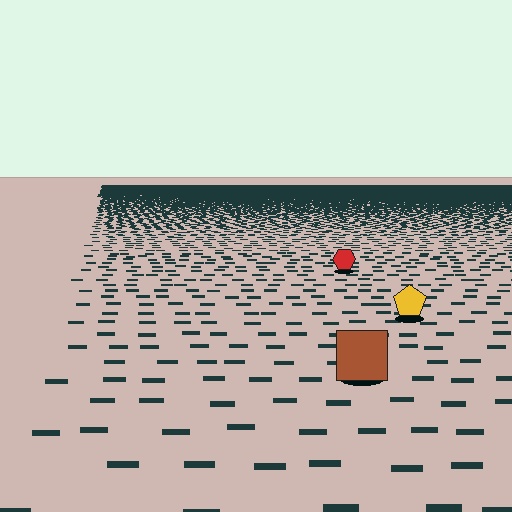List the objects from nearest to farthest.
From nearest to farthest: the brown square, the yellow pentagon, the red hexagon.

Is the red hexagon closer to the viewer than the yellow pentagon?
No. The yellow pentagon is closer — you can tell from the texture gradient: the ground texture is coarser near it.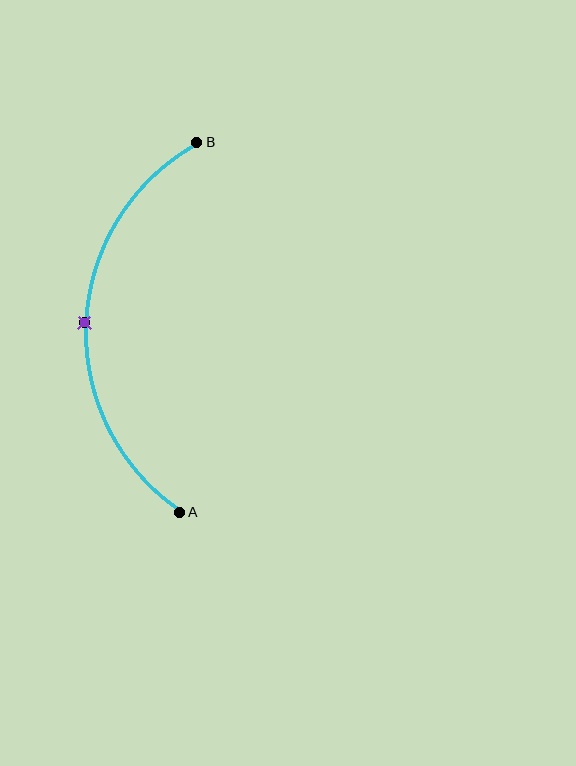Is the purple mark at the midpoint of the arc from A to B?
Yes. The purple mark lies on the arc at equal arc-length from both A and B — it is the arc midpoint.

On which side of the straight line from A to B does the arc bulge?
The arc bulges to the left of the straight line connecting A and B.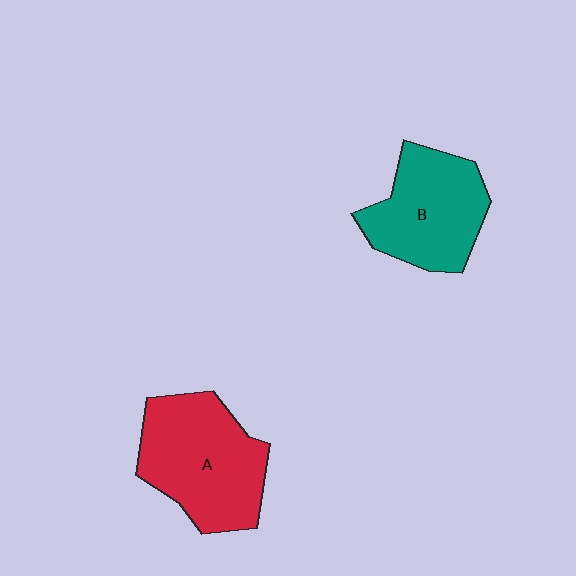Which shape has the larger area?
Shape A (red).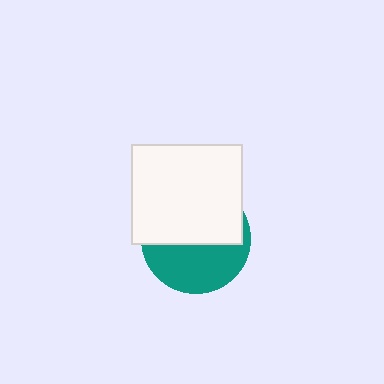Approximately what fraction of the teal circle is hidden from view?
Roughly 56% of the teal circle is hidden behind the white rectangle.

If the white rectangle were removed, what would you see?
You would see the complete teal circle.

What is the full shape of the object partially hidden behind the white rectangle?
The partially hidden object is a teal circle.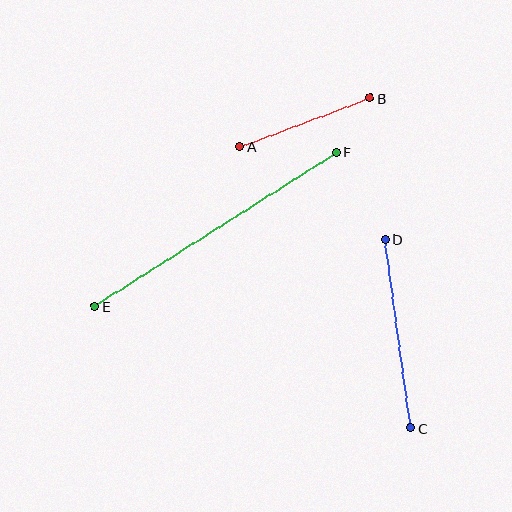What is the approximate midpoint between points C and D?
The midpoint is at approximately (398, 334) pixels.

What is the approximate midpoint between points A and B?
The midpoint is at approximately (305, 122) pixels.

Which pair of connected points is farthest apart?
Points E and F are farthest apart.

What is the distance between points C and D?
The distance is approximately 190 pixels.